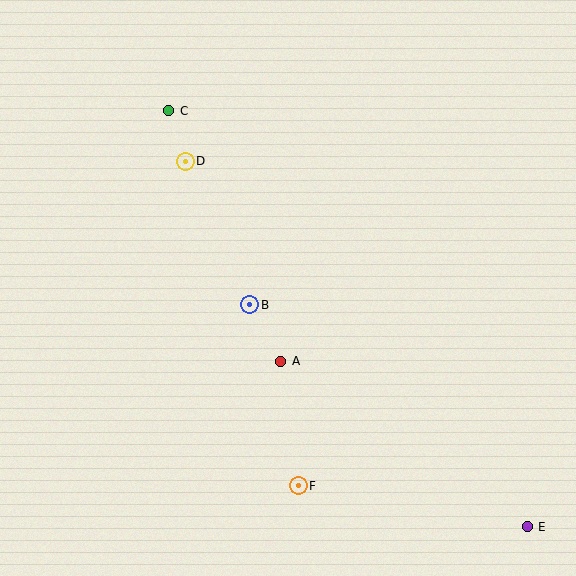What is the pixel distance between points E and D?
The distance between E and D is 500 pixels.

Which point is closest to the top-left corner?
Point C is closest to the top-left corner.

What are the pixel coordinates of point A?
Point A is at (281, 361).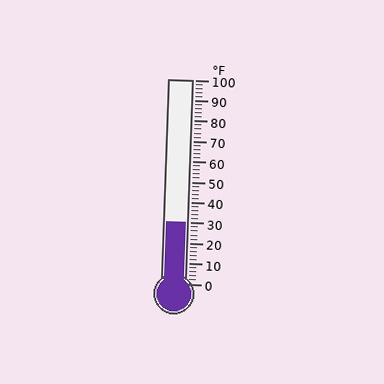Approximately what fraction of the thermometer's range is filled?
The thermometer is filled to approximately 30% of its range.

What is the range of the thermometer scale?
The thermometer scale ranges from 0°F to 100°F.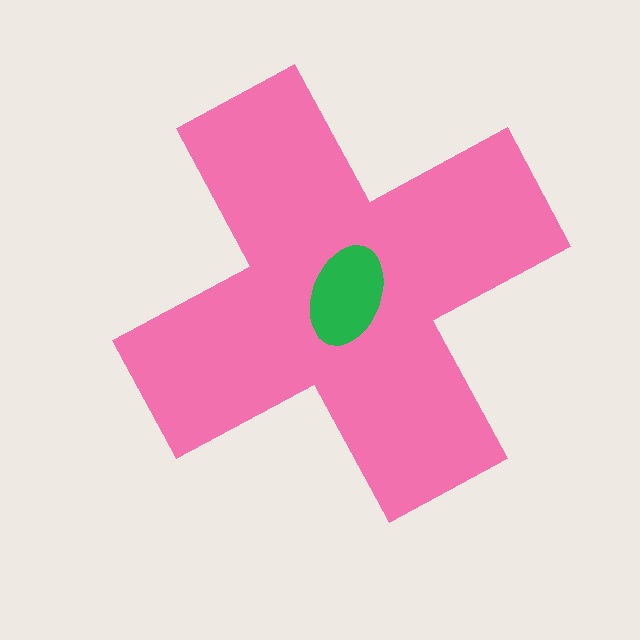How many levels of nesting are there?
2.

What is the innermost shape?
The green ellipse.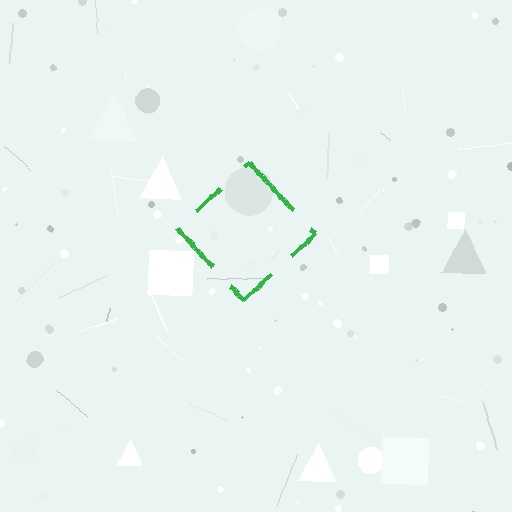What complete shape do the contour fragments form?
The contour fragments form a diamond.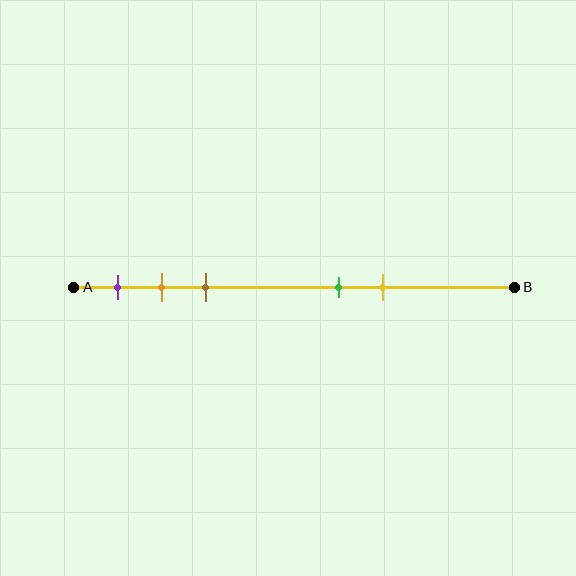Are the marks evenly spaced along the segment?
No, the marks are not evenly spaced.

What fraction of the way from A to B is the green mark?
The green mark is approximately 60% (0.6) of the way from A to B.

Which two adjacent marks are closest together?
The orange and brown marks are the closest adjacent pair.